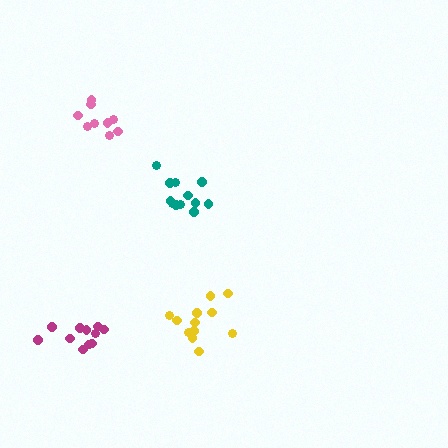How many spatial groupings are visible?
There are 4 spatial groupings.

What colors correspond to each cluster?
The clusters are colored: yellow, pink, teal, magenta.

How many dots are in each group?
Group 1: 12 dots, Group 2: 9 dots, Group 3: 12 dots, Group 4: 11 dots (44 total).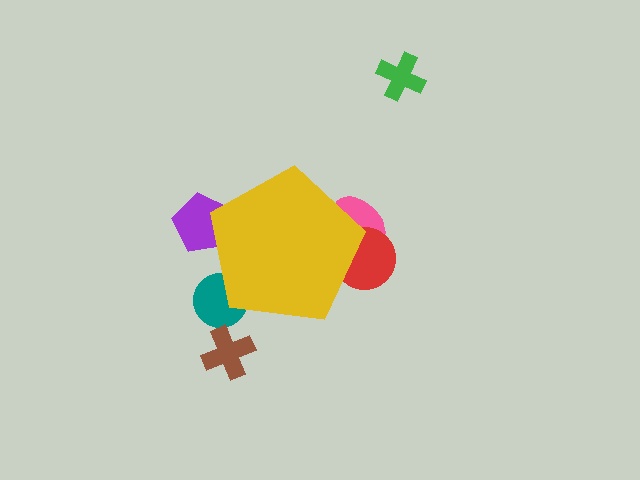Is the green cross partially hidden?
No, the green cross is fully visible.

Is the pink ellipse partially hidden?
Yes, the pink ellipse is partially hidden behind the yellow pentagon.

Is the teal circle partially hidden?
Yes, the teal circle is partially hidden behind the yellow pentagon.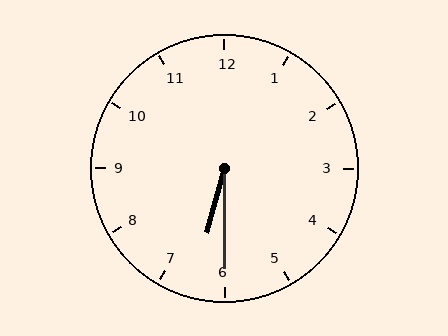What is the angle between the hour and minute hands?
Approximately 15 degrees.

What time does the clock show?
6:30.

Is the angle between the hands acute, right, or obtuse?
It is acute.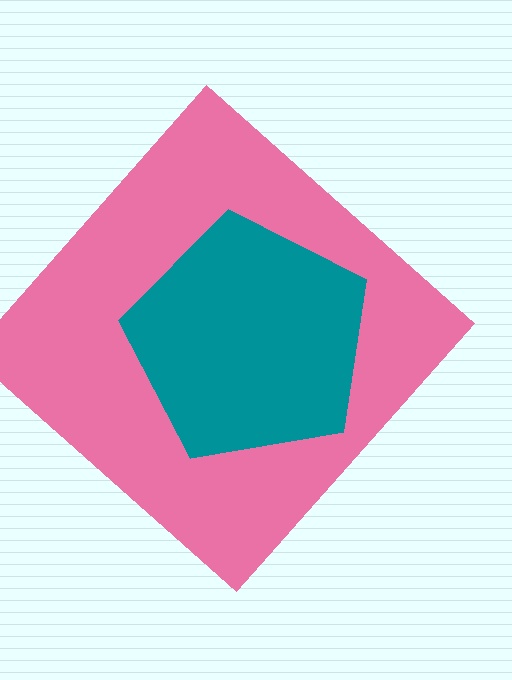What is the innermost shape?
The teal pentagon.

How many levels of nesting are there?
2.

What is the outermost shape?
The pink diamond.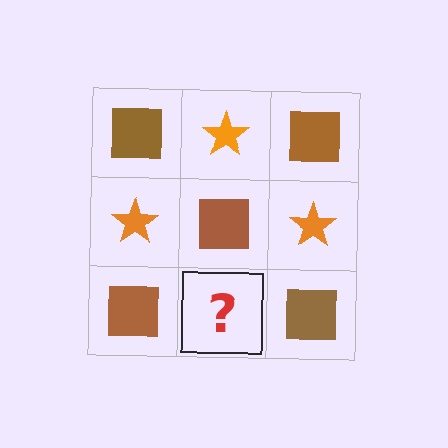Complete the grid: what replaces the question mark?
The question mark should be replaced with an orange star.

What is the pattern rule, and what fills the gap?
The rule is that it alternates brown square and orange star in a checkerboard pattern. The gap should be filled with an orange star.